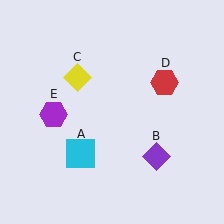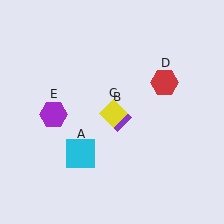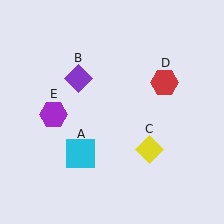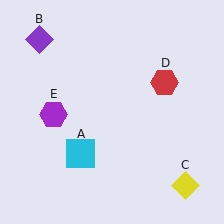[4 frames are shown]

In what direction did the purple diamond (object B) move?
The purple diamond (object B) moved up and to the left.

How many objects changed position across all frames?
2 objects changed position: purple diamond (object B), yellow diamond (object C).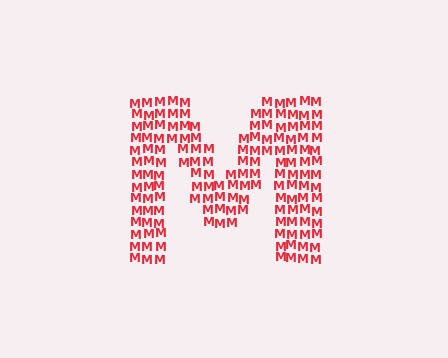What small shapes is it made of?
It is made of small letter M's.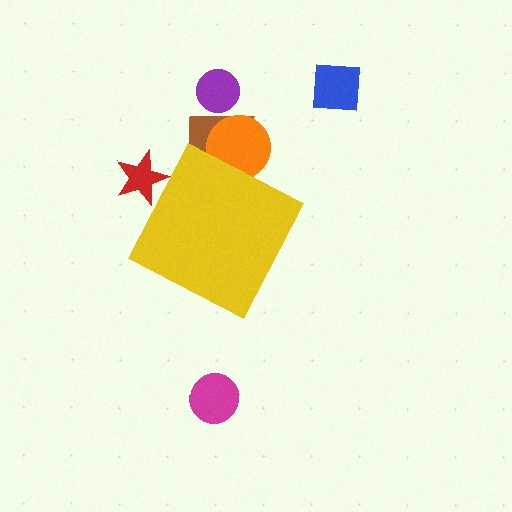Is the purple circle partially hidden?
No, the purple circle is fully visible.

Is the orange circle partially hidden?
Yes, the orange circle is partially hidden behind the yellow diamond.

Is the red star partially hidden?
Yes, the red star is partially hidden behind the yellow diamond.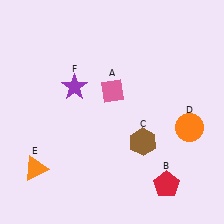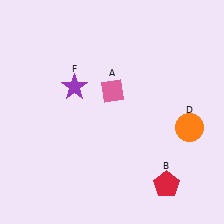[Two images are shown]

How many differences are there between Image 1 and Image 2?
There are 2 differences between the two images.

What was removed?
The brown hexagon (C), the orange triangle (E) were removed in Image 2.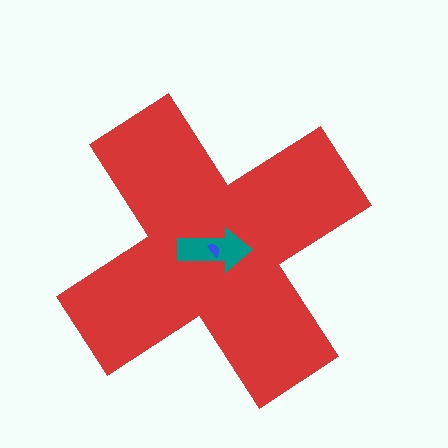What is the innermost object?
The blue semicircle.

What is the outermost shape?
The red cross.